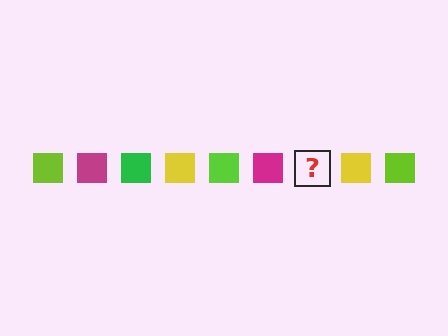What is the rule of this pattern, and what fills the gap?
The rule is that the pattern cycles through lime, magenta, green, yellow squares. The gap should be filled with a green square.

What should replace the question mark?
The question mark should be replaced with a green square.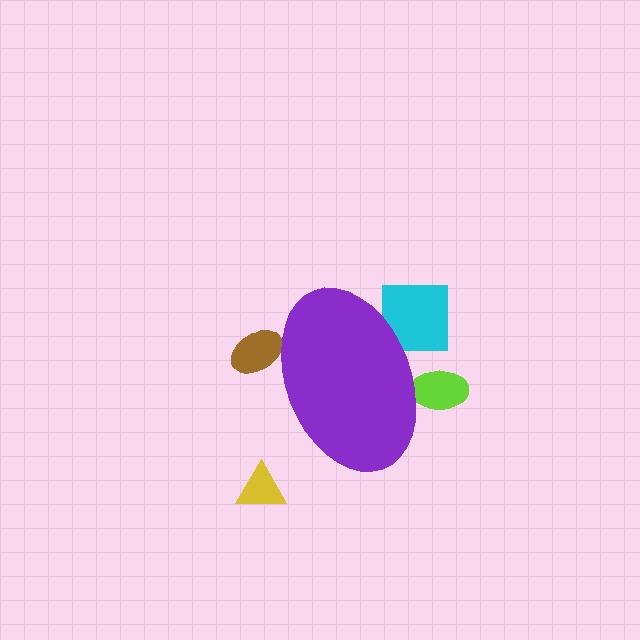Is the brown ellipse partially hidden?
Yes, the brown ellipse is partially hidden behind the purple ellipse.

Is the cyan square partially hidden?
Yes, the cyan square is partially hidden behind the purple ellipse.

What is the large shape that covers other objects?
A purple ellipse.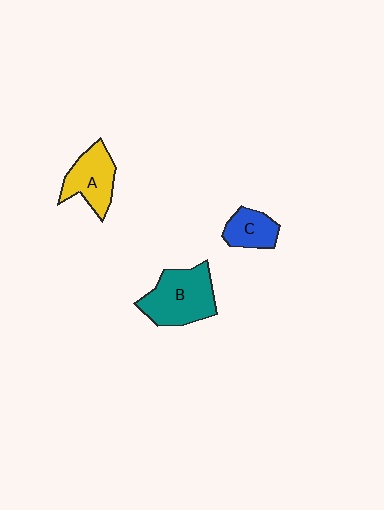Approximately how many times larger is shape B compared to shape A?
Approximately 1.4 times.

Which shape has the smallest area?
Shape C (blue).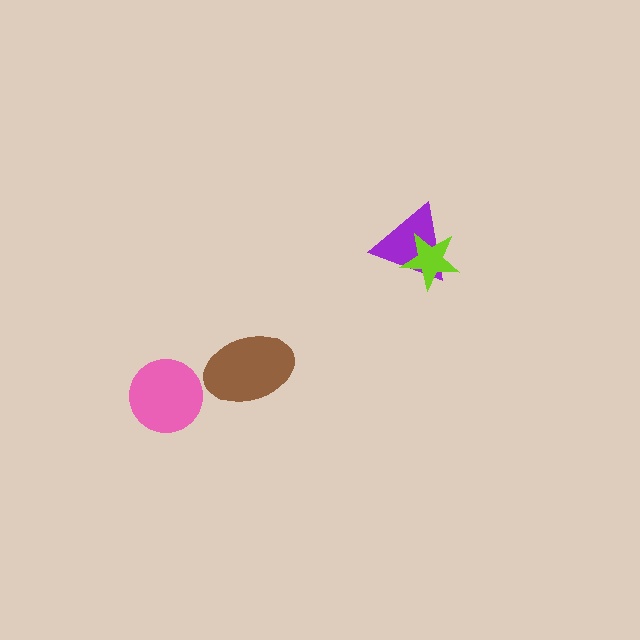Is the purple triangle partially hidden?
Yes, it is partially covered by another shape.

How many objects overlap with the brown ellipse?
0 objects overlap with the brown ellipse.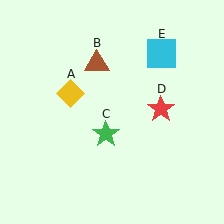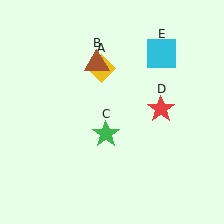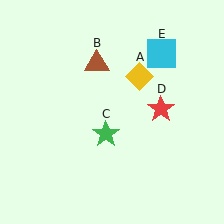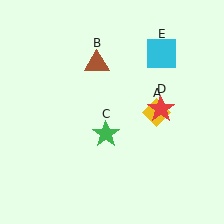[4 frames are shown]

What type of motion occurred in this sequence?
The yellow diamond (object A) rotated clockwise around the center of the scene.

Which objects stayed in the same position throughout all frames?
Brown triangle (object B) and green star (object C) and red star (object D) and cyan square (object E) remained stationary.